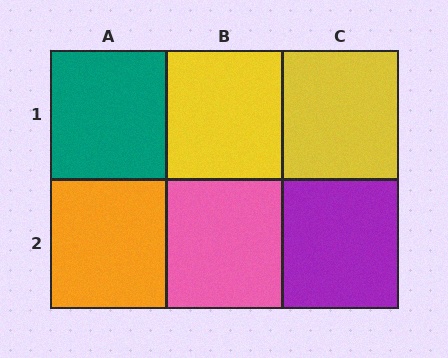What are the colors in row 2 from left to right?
Orange, pink, purple.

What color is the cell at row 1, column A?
Teal.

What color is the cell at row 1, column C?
Yellow.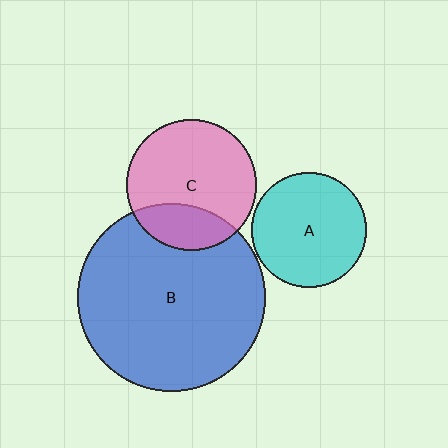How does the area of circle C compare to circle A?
Approximately 1.3 times.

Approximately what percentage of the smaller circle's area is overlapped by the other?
Approximately 25%.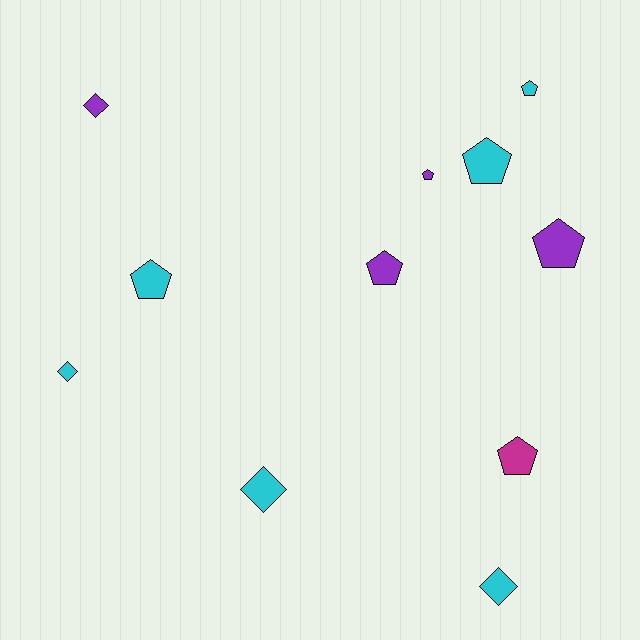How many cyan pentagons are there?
There are 3 cyan pentagons.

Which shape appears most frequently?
Pentagon, with 7 objects.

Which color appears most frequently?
Cyan, with 6 objects.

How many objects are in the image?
There are 11 objects.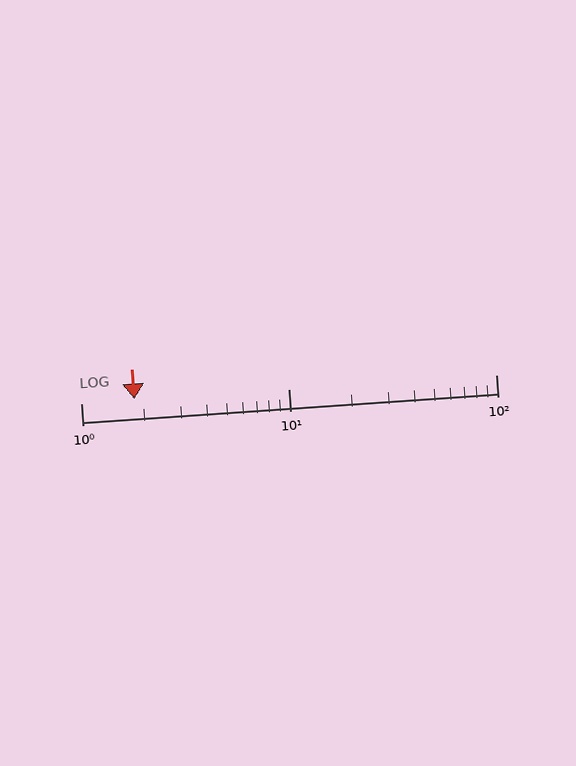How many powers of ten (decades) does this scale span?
The scale spans 2 decades, from 1 to 100.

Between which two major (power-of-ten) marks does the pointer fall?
The pointer is between 1 and 10.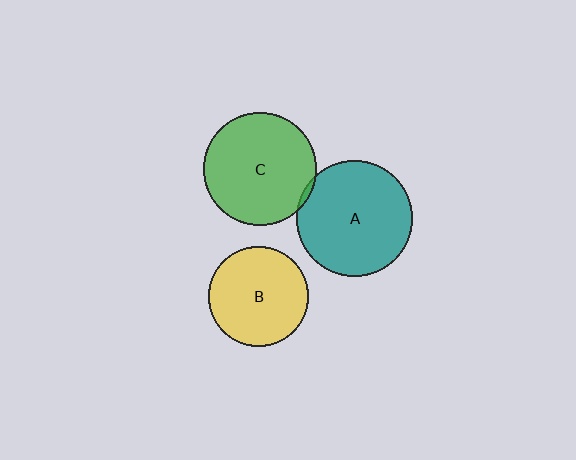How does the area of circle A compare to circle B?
Approximately 1.3 times.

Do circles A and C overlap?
Yes.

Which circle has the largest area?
Circle A (teal).